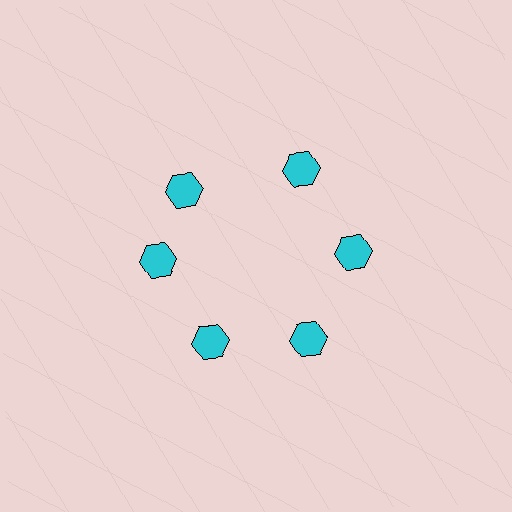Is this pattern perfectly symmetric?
No. The 6 cyan hexagons are arranged in a ring, but one element near the 11 o'clock position is rotated out of alignment along the ring, breaking the 6-fold rotational symmetry.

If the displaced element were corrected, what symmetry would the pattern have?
It would have 6-fold rotational symmetry — the pattern would map onto itself every 60 degrees.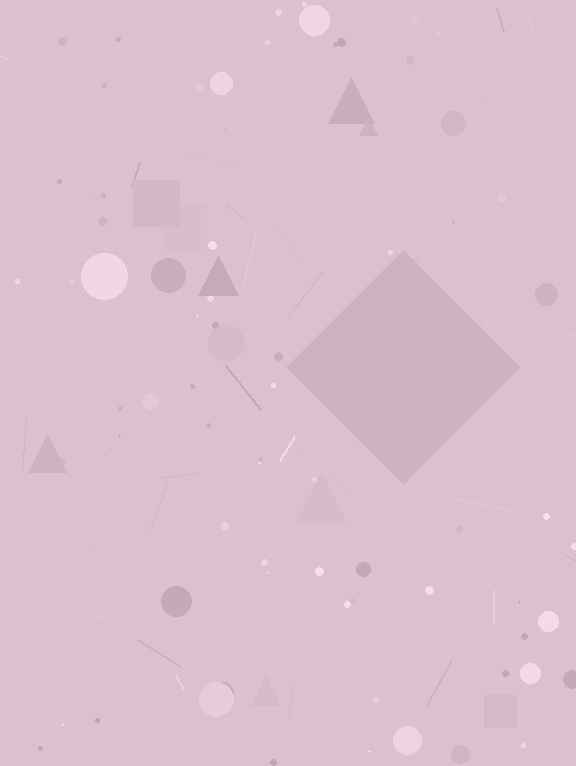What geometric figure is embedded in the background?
A diamond is embedded in the background.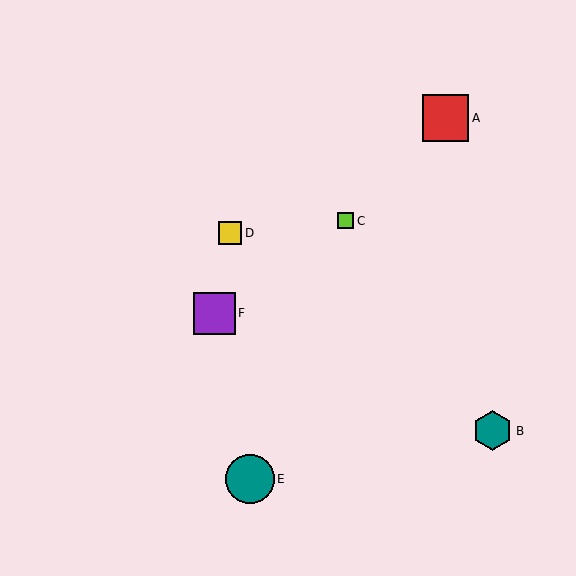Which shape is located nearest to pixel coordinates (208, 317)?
The purple square (labeled F) at (215, 313) is nearest to that location.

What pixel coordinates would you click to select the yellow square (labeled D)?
Click at (230, 233) to select the yellow square D.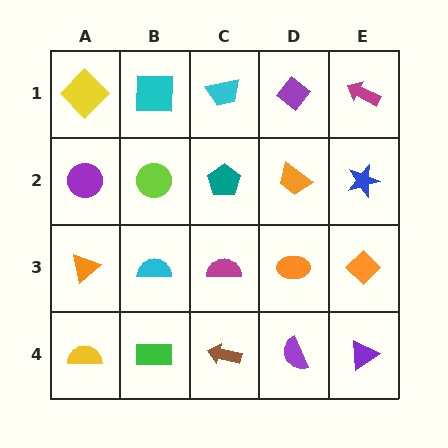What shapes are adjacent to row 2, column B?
A cyan square (row 1, column B), a cyan semicircle (row 3, column B), a purple circle (row 2, column A), a teal pentagon (row 2, column C).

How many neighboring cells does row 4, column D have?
3.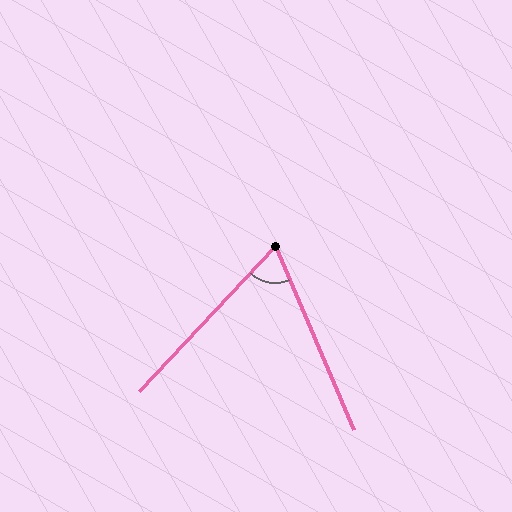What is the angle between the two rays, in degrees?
Approximately 66 degrees.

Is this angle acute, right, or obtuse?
It is acute.